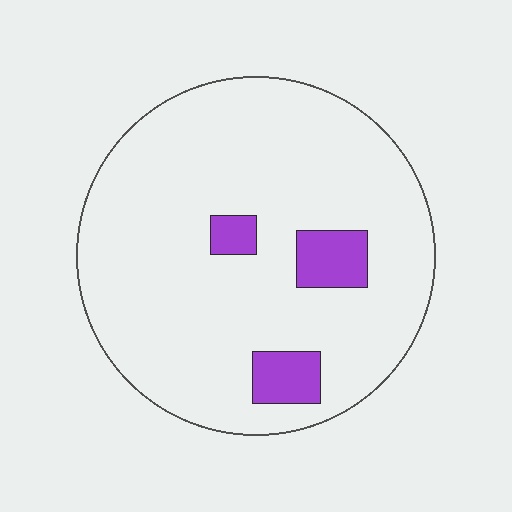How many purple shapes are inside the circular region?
3.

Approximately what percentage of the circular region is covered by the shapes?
Approximately 10%.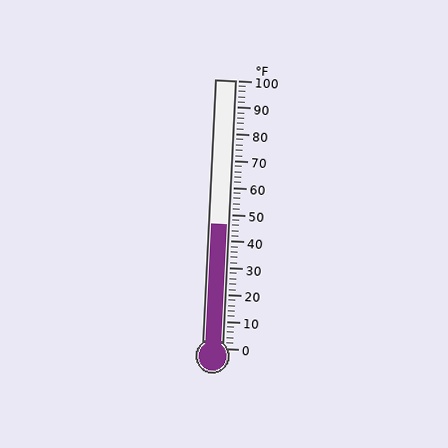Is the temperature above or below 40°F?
The temperature is above 40°F.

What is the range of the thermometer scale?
The thermometer scale ranges from 0°F to 100°F.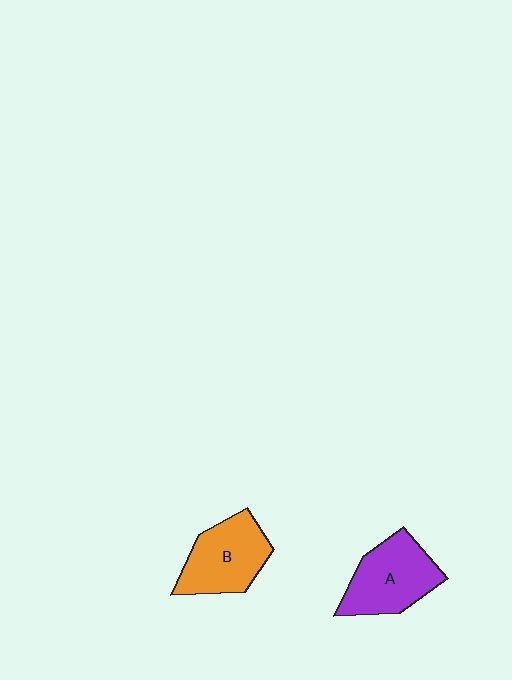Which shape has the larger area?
Shape A (purple).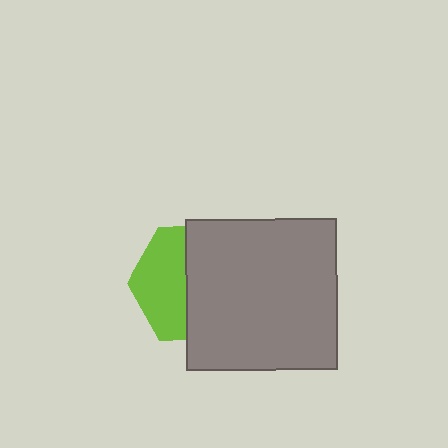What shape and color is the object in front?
The object in front is a gray square.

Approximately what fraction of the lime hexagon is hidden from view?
Roughly 56% of the lime hexagon is hidden behind the gray square.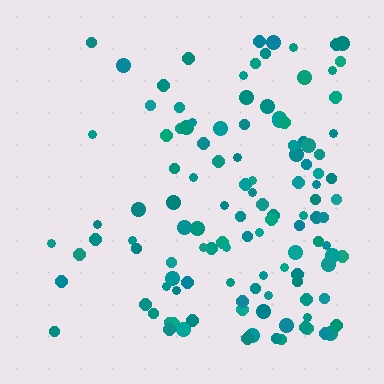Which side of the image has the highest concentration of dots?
The right.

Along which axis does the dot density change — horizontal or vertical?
Horizontal.